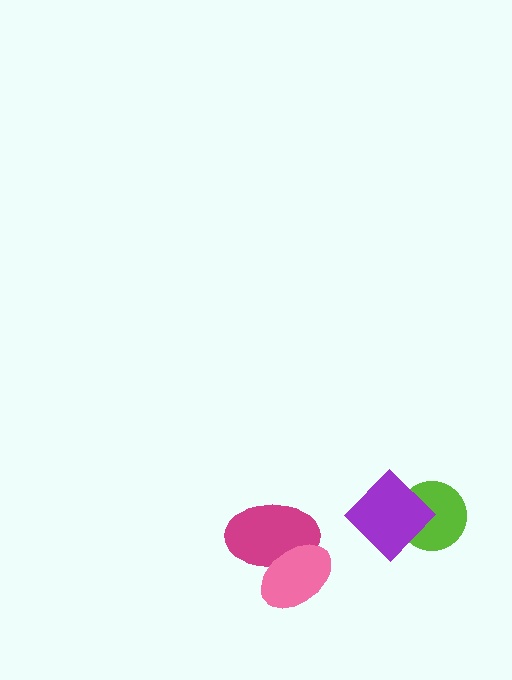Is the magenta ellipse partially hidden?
Yes, it is partially covered by another shape.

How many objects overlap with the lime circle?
1 object overlaps with the lime circle.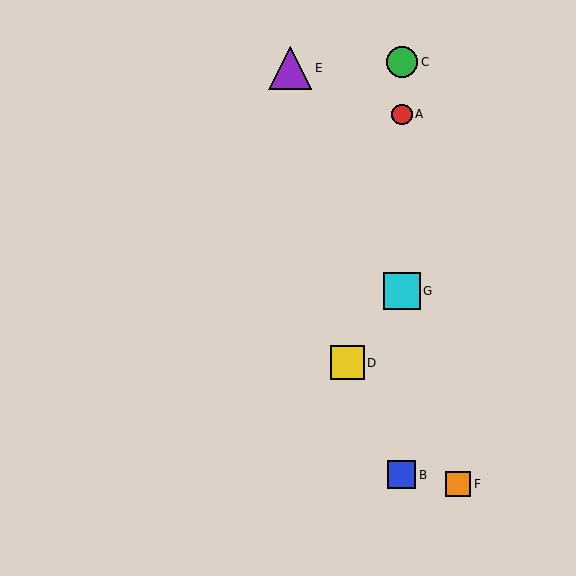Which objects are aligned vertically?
Objects A, B, C, G are aligned vertically.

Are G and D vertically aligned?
No, G is at x≈402 and D is at x≈347.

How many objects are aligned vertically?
4 objects (A, B, C, G) are aligned vertically.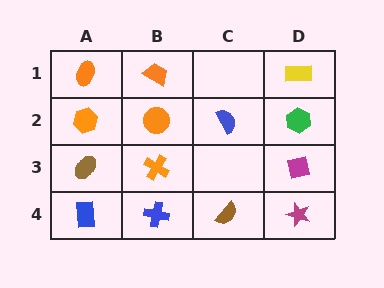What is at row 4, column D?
A magenta star.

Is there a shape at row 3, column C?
No, that cell is empty.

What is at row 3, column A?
A brown ellipse.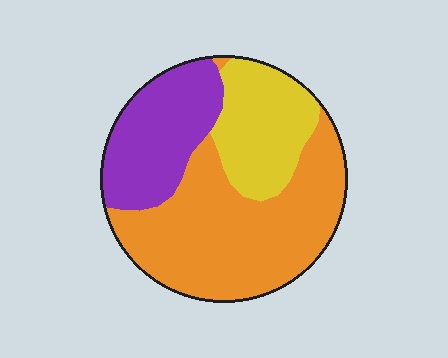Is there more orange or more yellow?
Orange.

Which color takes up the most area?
Orange, at roughly 50%.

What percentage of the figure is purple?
Purple covers 26% of the figure.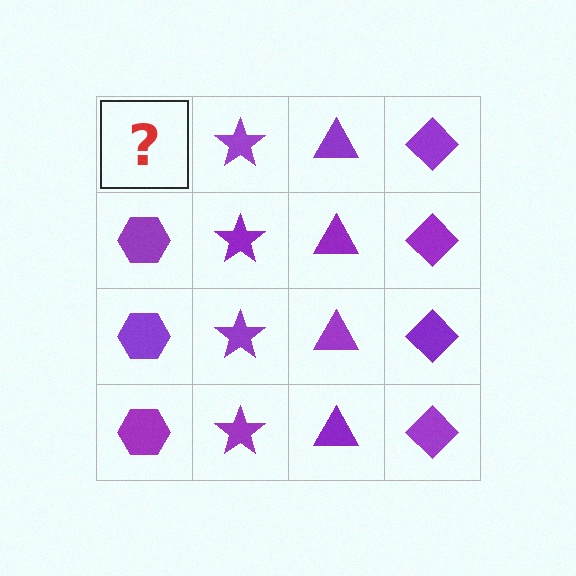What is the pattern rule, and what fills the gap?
The rule is that each column has a consistent shape. The gap should be filled with a purple hexagon.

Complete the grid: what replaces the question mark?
The question mark should be replaced with a purple hexagon.